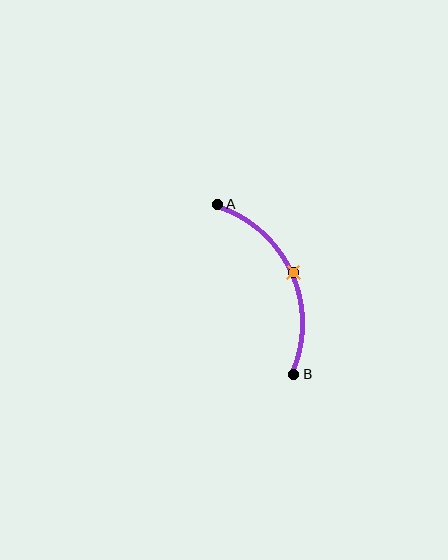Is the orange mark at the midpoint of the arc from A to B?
Yes. The orange mark lies on the arc at equal arc-length from both A and B — it is the arc midpoint.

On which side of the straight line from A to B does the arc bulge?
The arc bulges to the right of the straight line connecting A and B.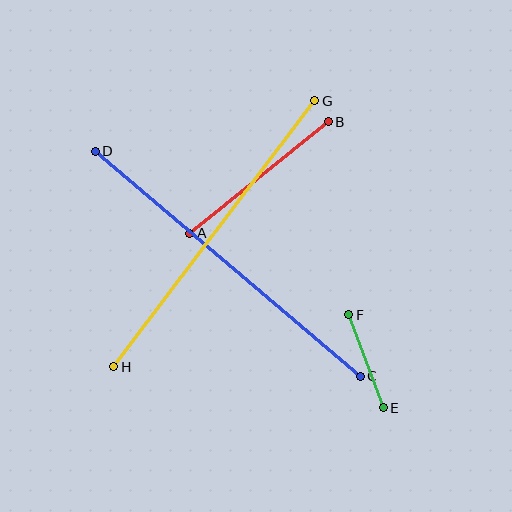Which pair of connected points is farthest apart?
Points C and D are farthest apart.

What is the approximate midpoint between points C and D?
The midpoint is at approximately (228, 264) pixels.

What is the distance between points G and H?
The distance is approximately 333 pixels.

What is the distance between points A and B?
The distance is approximately 178 pixels.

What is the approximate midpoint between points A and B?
The midpoint is at approximately (259, 178) pixels.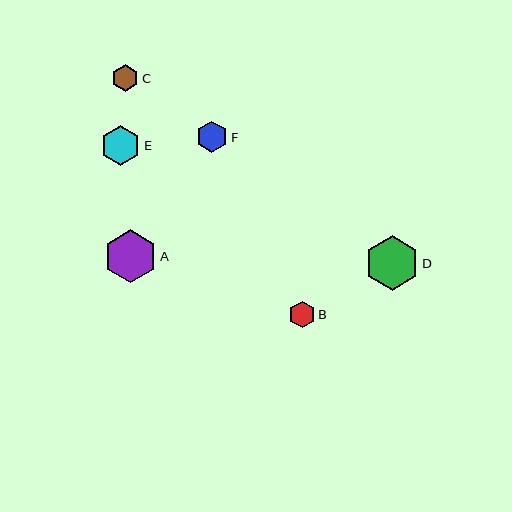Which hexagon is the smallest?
Hexagon C is the smallest with a size of approximately 26 pixels.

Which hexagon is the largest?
Hexagon D is the largest with a size of approximately 55 pixels.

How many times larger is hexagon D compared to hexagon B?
Hexagon D is approximately 2.1 times the size of hexagon B.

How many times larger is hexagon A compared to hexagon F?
Hexagon A is approximately 1.7 times the size of hexagon F.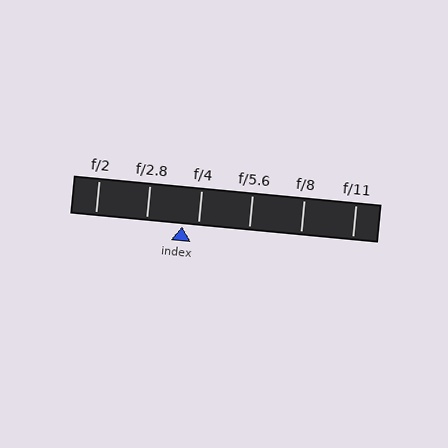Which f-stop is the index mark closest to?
The index mark is closest to f/4.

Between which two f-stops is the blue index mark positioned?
The index mark is between f/2.8 and f/4.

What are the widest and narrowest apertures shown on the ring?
The widest aperture shown is f/2 and the narrowest is f/11.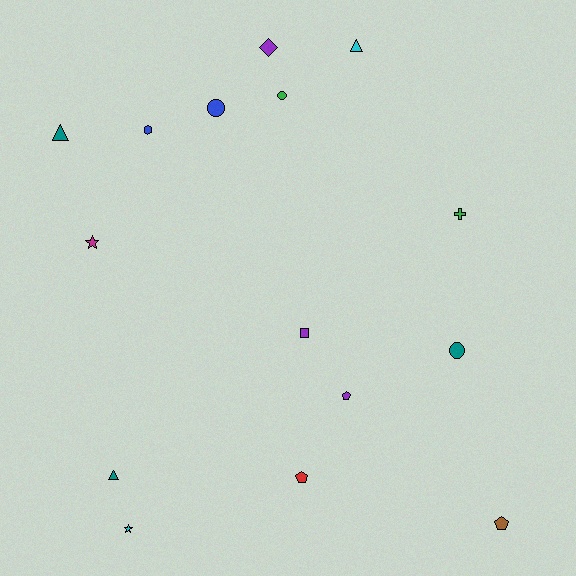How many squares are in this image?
There is 1 square.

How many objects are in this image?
There are 15 objects.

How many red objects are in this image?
There is 1 red object.